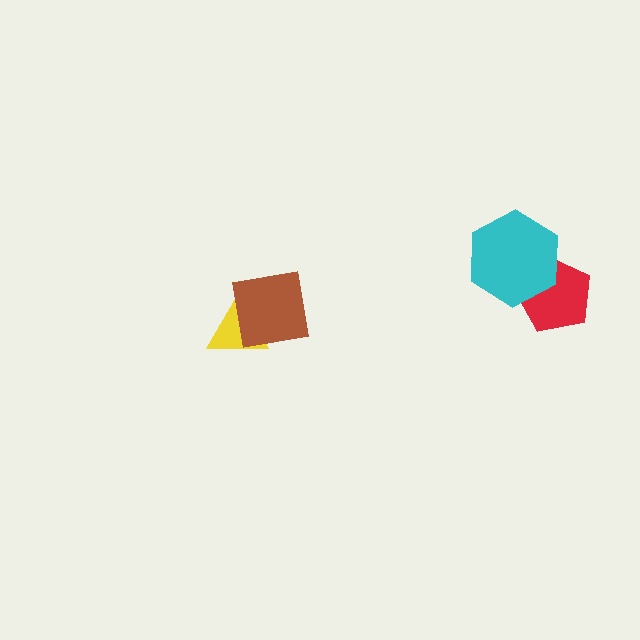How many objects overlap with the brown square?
1 object overlaps with the brown square.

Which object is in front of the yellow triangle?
The brown square is in front of the yellow triangle.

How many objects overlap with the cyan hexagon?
1 object overlaps with the cyan hexagon.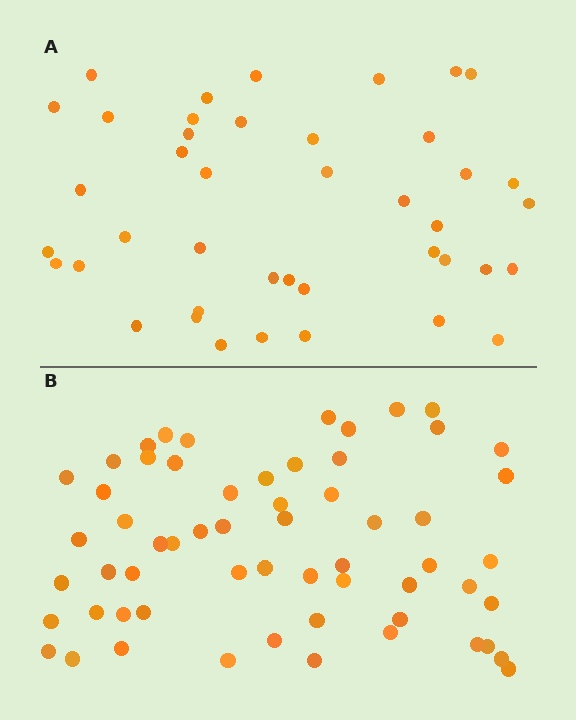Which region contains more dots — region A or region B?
Region B (the bottom region) has more dots.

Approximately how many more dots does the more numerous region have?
Region B has approximately 20 more dots than region A.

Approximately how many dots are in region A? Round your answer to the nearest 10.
About 40 dots. (The exact count is 42, which rounds to 40.)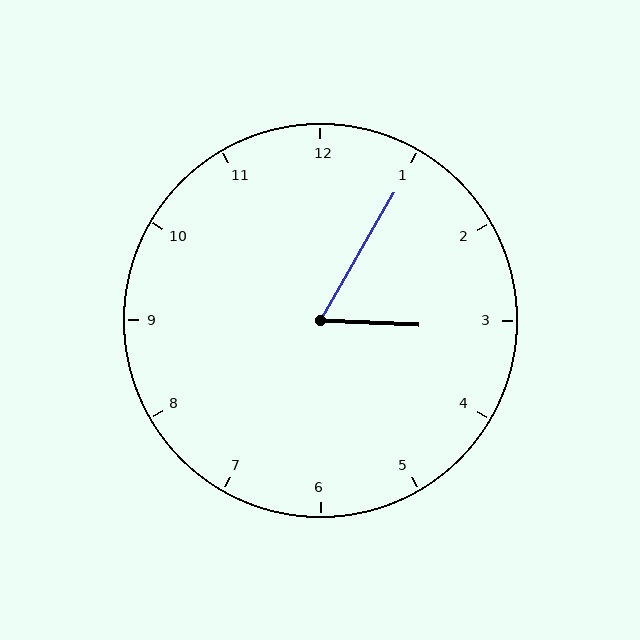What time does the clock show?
3:05.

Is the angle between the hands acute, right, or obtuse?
It is acute.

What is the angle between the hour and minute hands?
Approximately 62 degrees.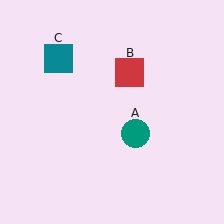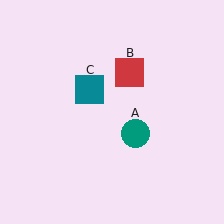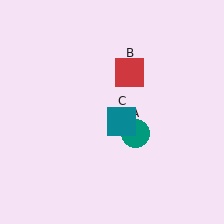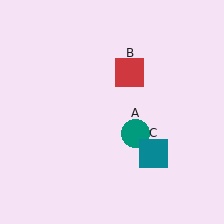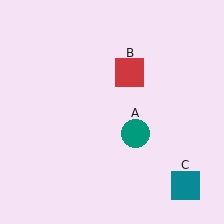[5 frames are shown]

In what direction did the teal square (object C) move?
The teal square (object C) moved down and to the right.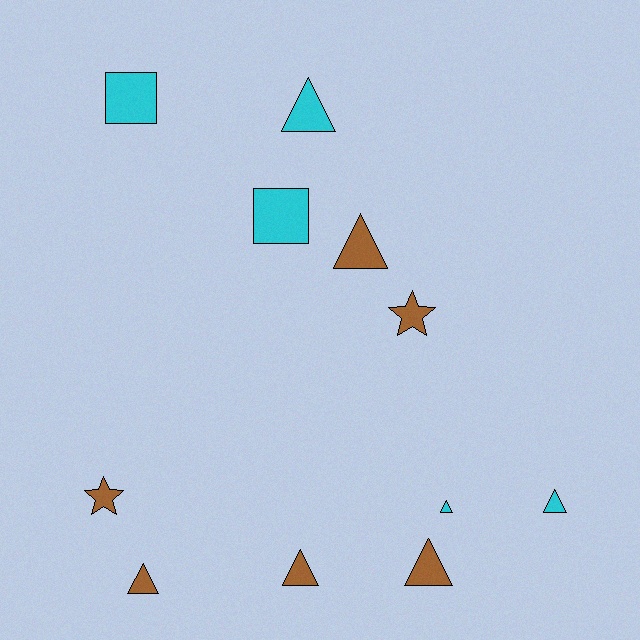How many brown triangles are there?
There are 4 brown triangles.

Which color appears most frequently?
Brown, with 6 objects.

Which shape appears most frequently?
Triangle, with 7 objects.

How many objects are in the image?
There are 11 objects.